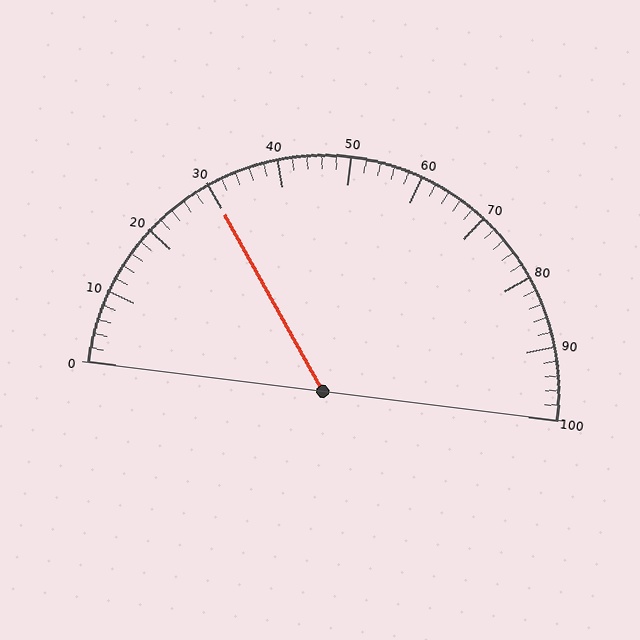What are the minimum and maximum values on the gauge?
The gauge ranges from 0 to 100.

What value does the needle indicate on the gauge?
The needle indicates approximately 30.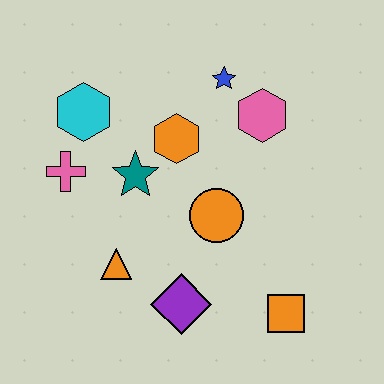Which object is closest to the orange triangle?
The purple diamond is closest to the orange triangle.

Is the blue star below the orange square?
No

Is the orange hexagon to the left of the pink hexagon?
Yes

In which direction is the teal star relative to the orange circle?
The teal star is to the left of the orange circle.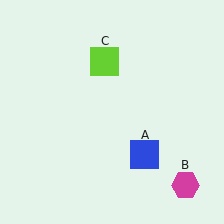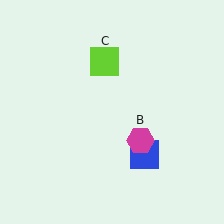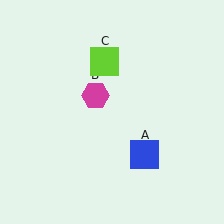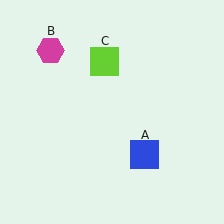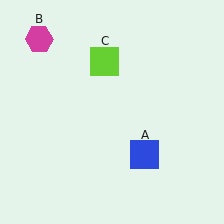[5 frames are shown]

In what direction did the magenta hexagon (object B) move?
The magenta hexagon (object B) moved up and to the left.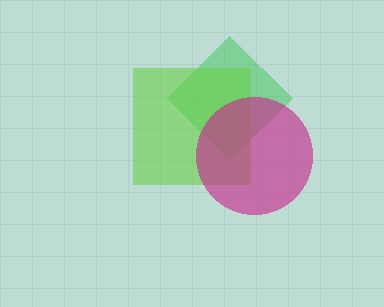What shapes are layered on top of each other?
The layered shapes are: a green diamond, a lime square, a magenta circle.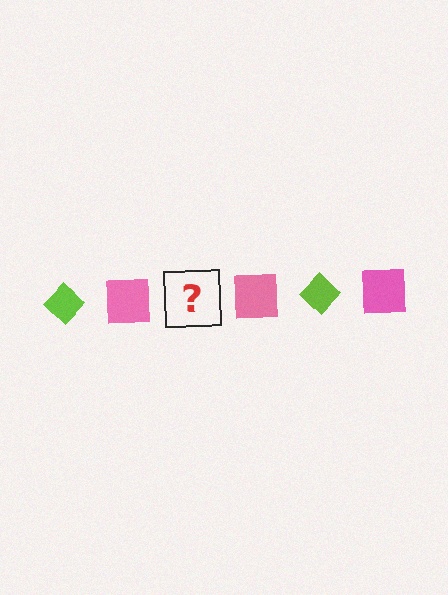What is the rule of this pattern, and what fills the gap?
The rule is that the pattern alternates between lime diamond and pink square. The gap should be filled with a lime diamond.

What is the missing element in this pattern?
The missing element is a lime diamond.